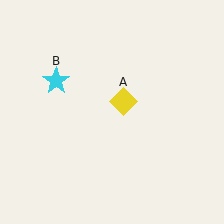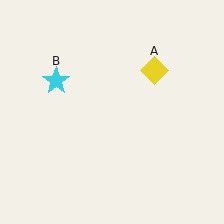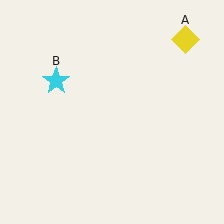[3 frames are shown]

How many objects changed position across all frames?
1 object changed position: yellow diamond (object A).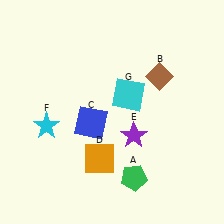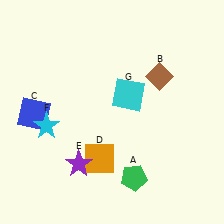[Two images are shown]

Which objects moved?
The objects that moved are: the blue square (C), the purple star (E).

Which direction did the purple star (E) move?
The purple star (E) moved left.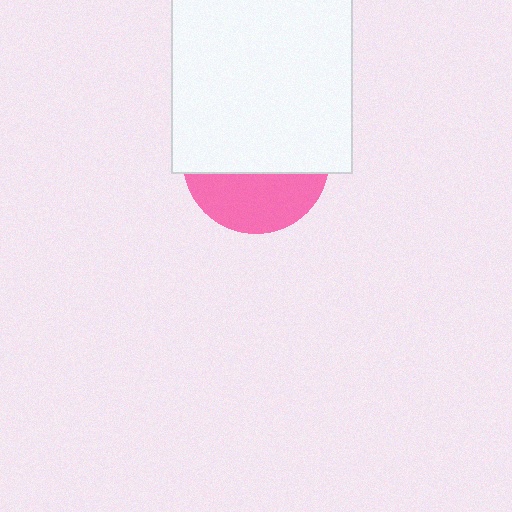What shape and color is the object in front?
The object in front is a white square.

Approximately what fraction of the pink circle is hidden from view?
Roughly 61% of the pink circle is hidden behind the white square.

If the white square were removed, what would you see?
You would see the complete pink circle.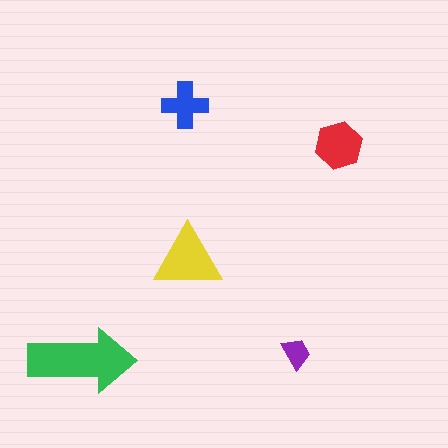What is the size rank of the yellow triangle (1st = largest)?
2nd.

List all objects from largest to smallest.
The green arrow, the yellow triangle, the red hexagon, the blue cross, the purple trapezoid.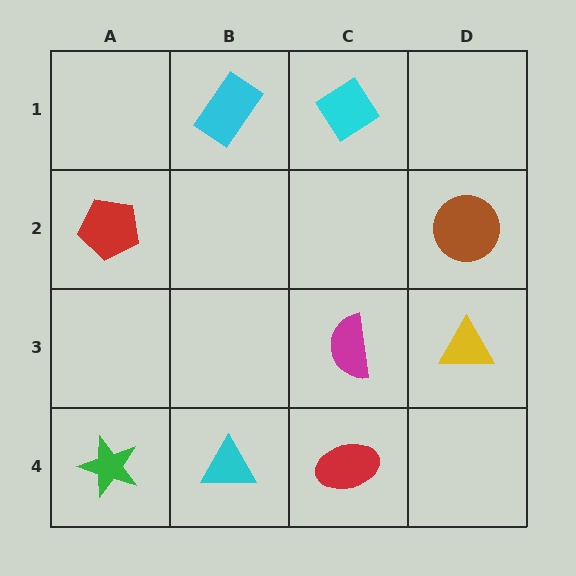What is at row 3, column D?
A yellow triangle.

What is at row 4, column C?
A red ellipse.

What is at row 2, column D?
A brown circle.